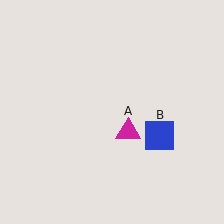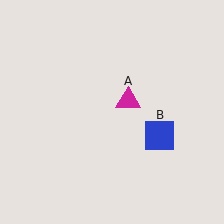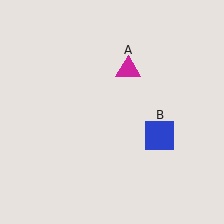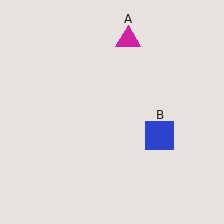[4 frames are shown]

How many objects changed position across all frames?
1 object changed position: magenta triangle (object A).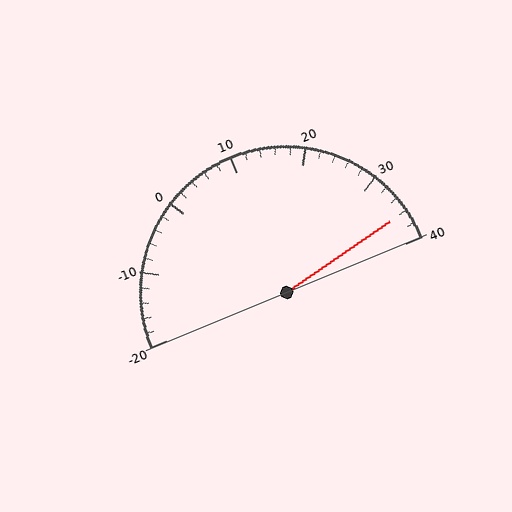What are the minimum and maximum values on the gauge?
The gauge ranges from -20 to 40.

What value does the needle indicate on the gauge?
The needle indicates approximately 36.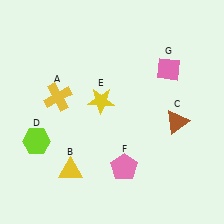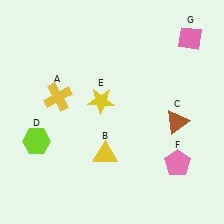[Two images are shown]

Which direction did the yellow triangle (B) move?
The yellow triangle (B) moved right.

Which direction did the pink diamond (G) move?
The pink diamond (G) moved up.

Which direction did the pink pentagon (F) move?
The pink pentagon (F) moved right.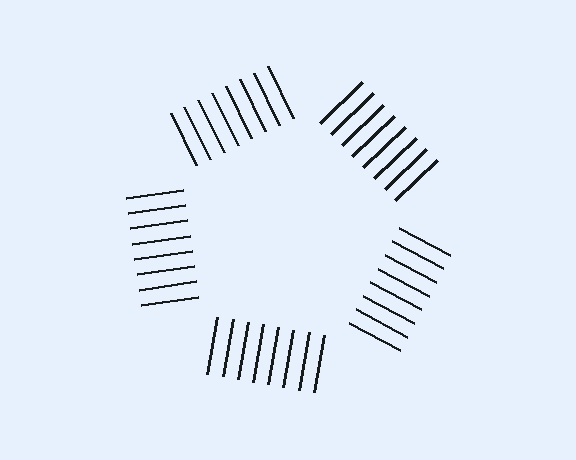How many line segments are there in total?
40 — 8 along each of the 5 edges.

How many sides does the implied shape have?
5 sides — the line-ends trace a pentagon.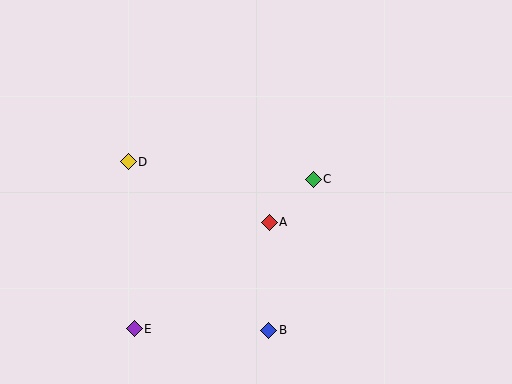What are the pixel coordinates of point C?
Point C is at (313, 179).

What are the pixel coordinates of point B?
Point B is at (269, 330).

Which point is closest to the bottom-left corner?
Point E is closest to the bottom-left corner.